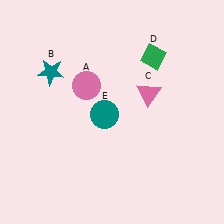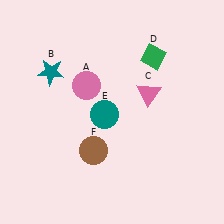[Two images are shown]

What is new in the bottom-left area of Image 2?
A brown circle (F) was added in the bottom-left area of Image 2.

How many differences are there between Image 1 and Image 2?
There is 1 difference between the two images.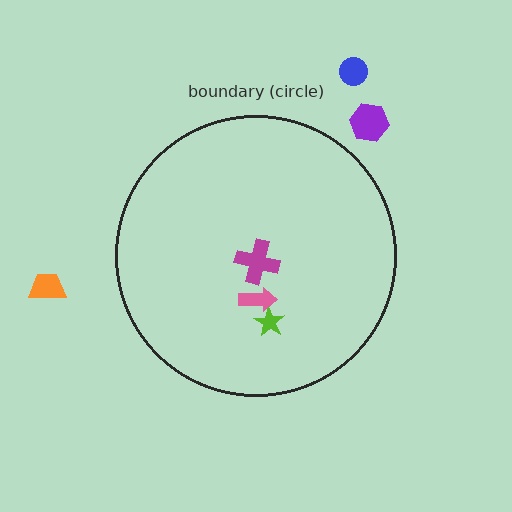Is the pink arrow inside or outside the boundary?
Inside.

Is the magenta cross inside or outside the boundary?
Inside.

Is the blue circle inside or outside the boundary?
Outside.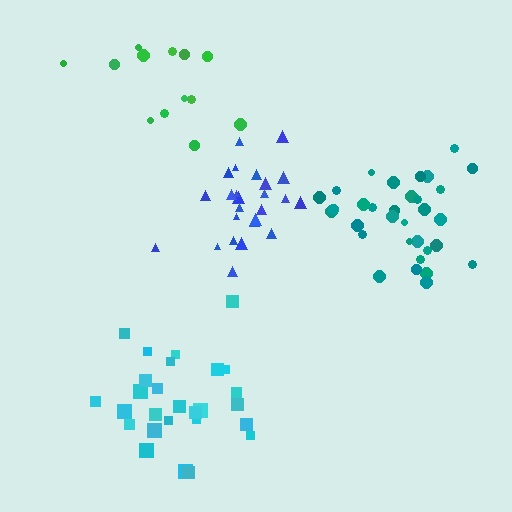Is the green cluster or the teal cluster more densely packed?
Teal.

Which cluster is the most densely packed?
Blue.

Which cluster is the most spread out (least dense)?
Green.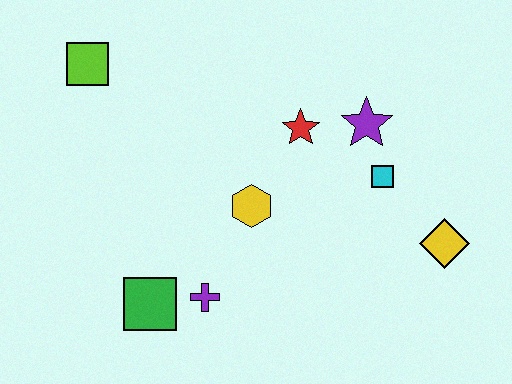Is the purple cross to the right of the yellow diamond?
No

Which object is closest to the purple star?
The cyan square is closest to the purple star.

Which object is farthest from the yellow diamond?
The lime square is farthest from the yellow diamond.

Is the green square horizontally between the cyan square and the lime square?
Yes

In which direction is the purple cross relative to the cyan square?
The purple cross is to the left of the cyan square.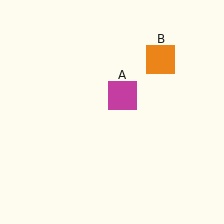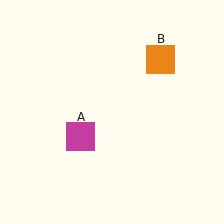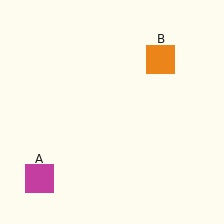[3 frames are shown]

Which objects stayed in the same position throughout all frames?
Orange square (object B) remained stationary.